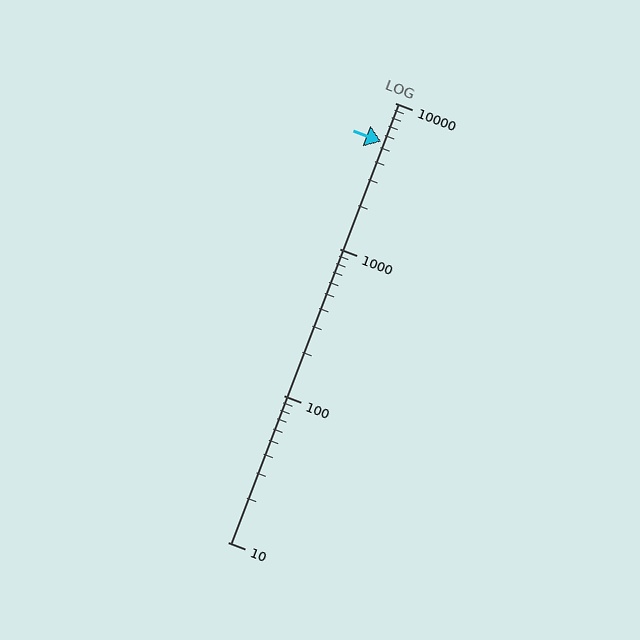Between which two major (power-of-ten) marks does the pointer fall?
The pointer is between 1000 and 10000.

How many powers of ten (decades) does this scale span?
The scale spans 3 decades, from 10 to 10000.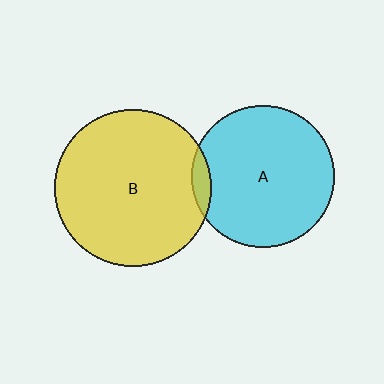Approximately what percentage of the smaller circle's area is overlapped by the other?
Approximately 5%.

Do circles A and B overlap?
Yes.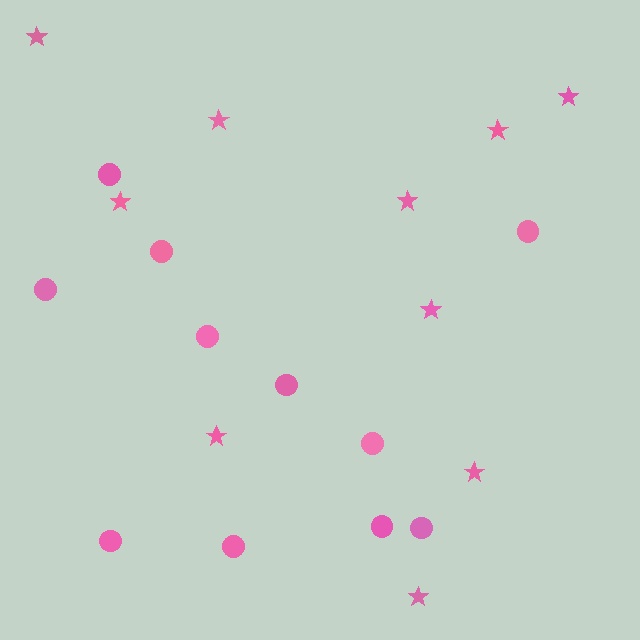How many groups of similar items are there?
There are 2 groups: one group of stars (10) and one group of circles (11).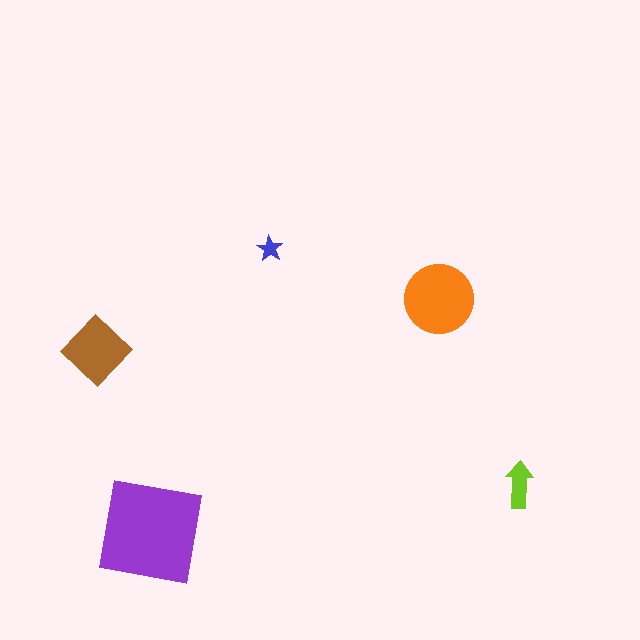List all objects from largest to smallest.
The purple square, the orange circle, the brown diamond, the lime arrow, the blue star.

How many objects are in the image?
There are 5 objects in the image.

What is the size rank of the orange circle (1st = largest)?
2nd.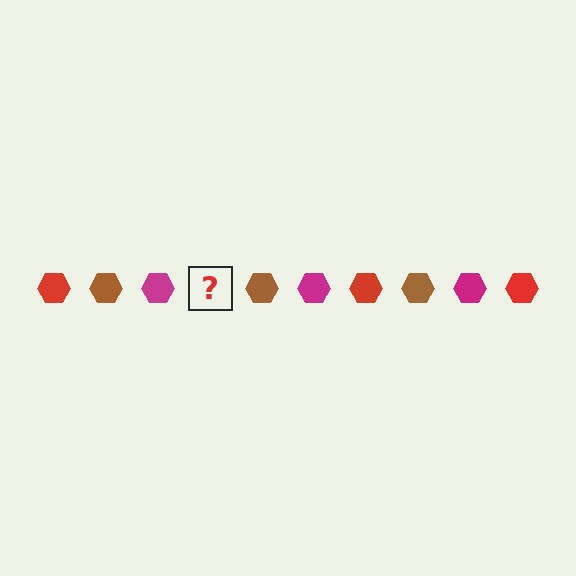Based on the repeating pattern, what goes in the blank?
The blank should be a red hexagon.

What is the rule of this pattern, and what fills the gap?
The rule is that the pattern cycles through red, brown, magenta hexagons. The gap should be filled with a red hexagon.